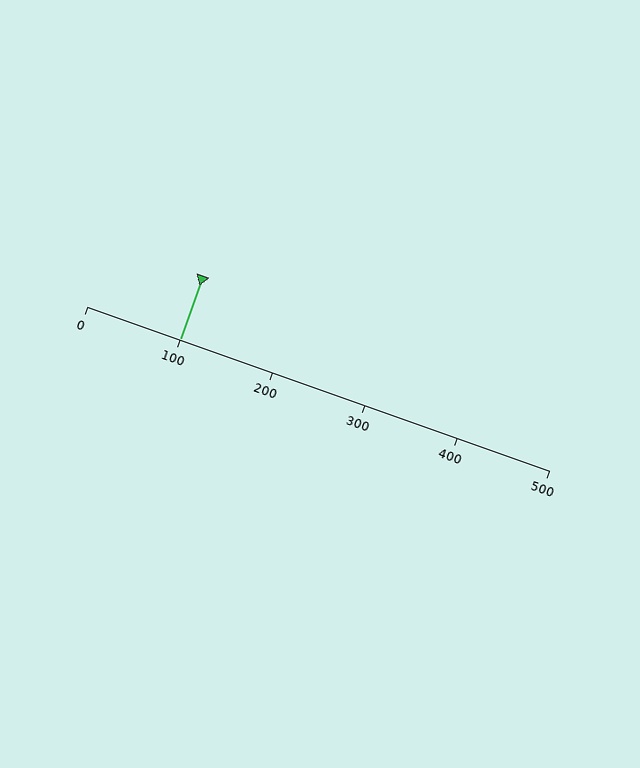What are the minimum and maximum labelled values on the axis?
The axis runs from 0 to 500.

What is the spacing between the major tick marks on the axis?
The major ticks are spaced 100 apart.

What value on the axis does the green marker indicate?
The marker indicates approximately 100.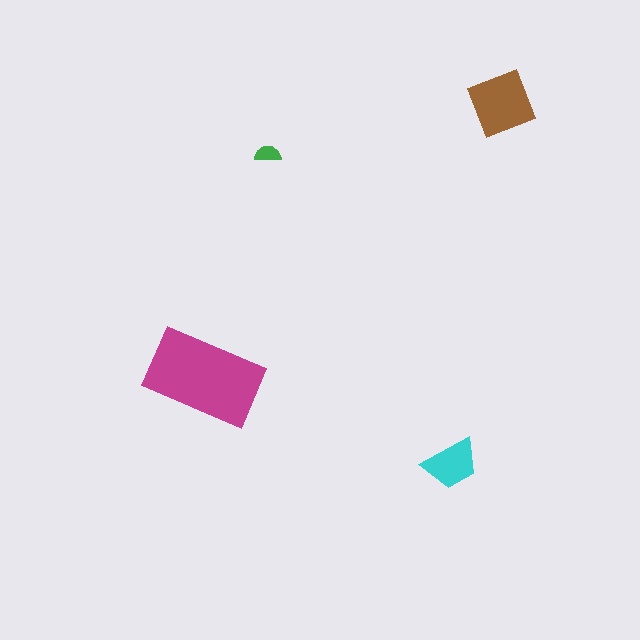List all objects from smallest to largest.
The green semicircle, the cyan trapezoid, the brown diamond, the magenta rectangle.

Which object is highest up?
The brown diamond is topmost.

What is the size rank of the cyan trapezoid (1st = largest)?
3rd.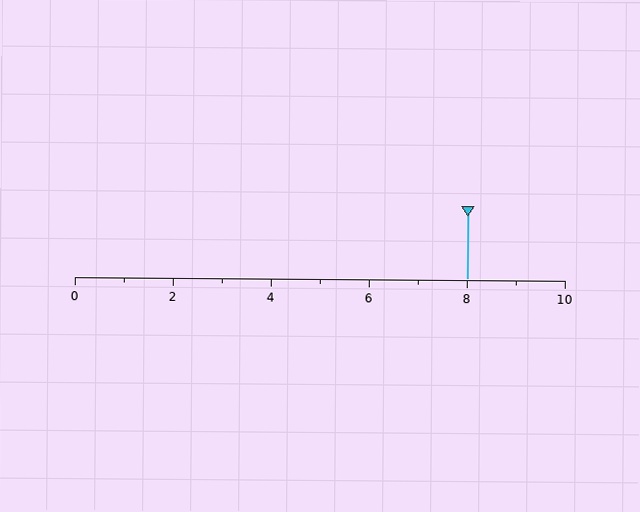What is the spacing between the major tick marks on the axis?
The major ticks are spaced 2 apart.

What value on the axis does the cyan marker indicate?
The marker indicates approximately 8.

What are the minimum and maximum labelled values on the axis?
The axis runs from 0 to 10.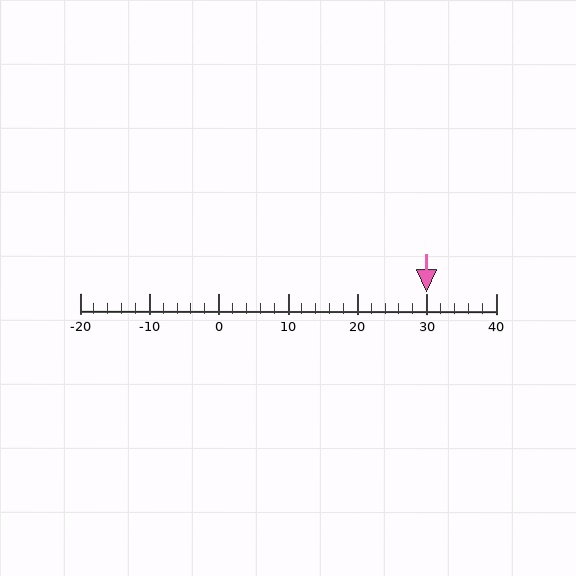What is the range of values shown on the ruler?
The ruler shows values from -20 to 40.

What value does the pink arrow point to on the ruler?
The pink arrow points to approximately 30.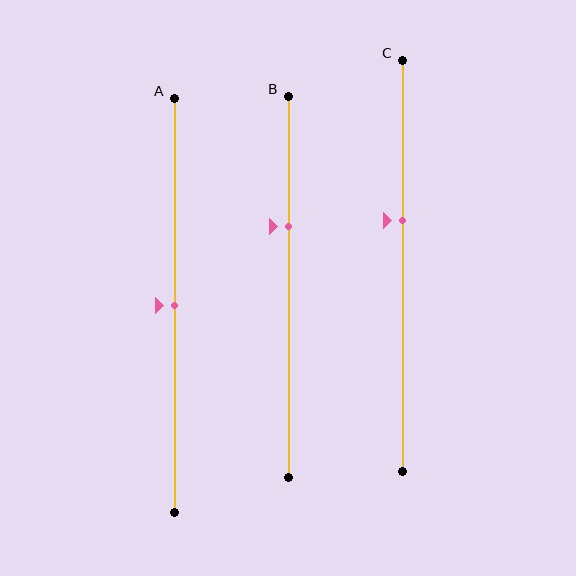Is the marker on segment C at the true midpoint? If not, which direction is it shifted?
No, the marker on segment C is shifted upward by about 11% of the segment length.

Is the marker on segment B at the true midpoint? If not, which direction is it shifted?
No, the marker on segment B is shifted upward by about 16% of the segment length.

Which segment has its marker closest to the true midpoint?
Segment A has its marker closest to the true midpoint.